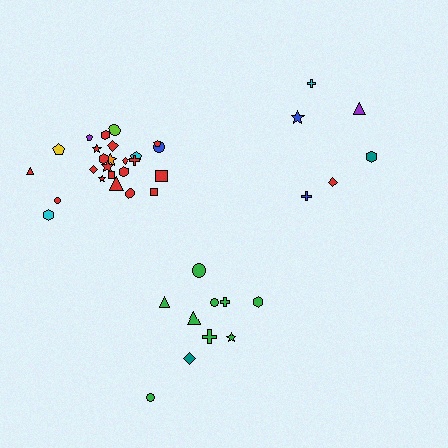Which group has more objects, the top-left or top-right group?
The top-left group.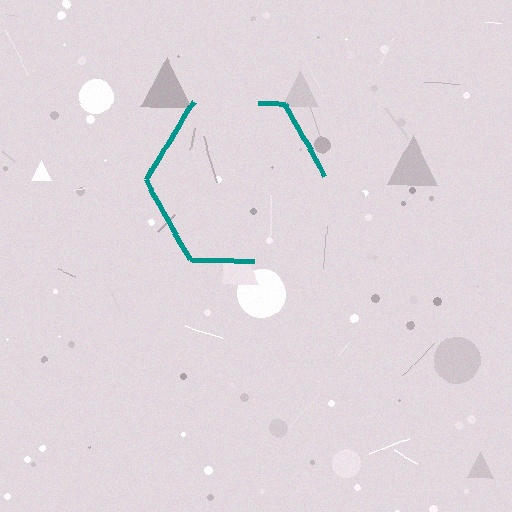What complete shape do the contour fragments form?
The contour fragments form a hexagon.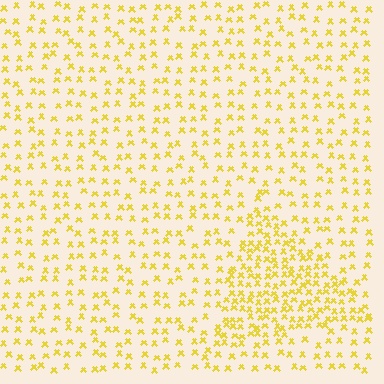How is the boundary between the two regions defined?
The boundary is defined by a change in element density (approximately 2.2x ratio). All elements are the same color, size, and shape.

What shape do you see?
I see a triangle.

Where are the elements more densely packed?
The elements are more densely packed inside the triangle boundary.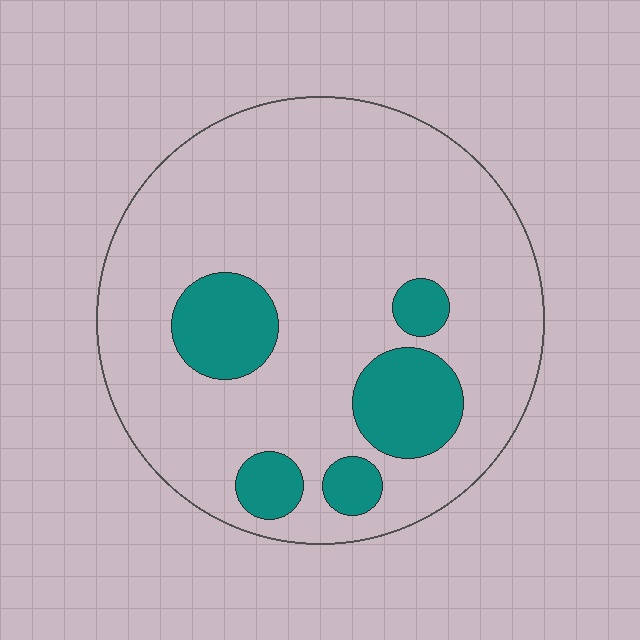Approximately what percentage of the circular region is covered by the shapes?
Approximately 20%.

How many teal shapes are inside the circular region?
5.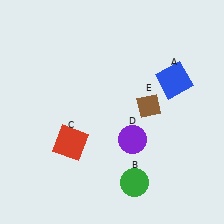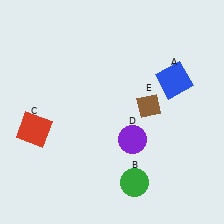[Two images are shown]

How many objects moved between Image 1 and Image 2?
1 object moved between the two images.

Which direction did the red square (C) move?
The red square (C) moved left.